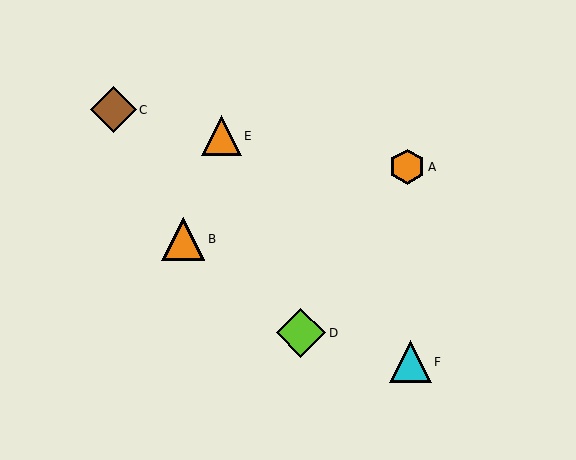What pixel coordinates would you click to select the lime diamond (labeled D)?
Click at (301, 333) to select the lime diamond D.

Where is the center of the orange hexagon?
The center of the orange hexagon is at (407, 167).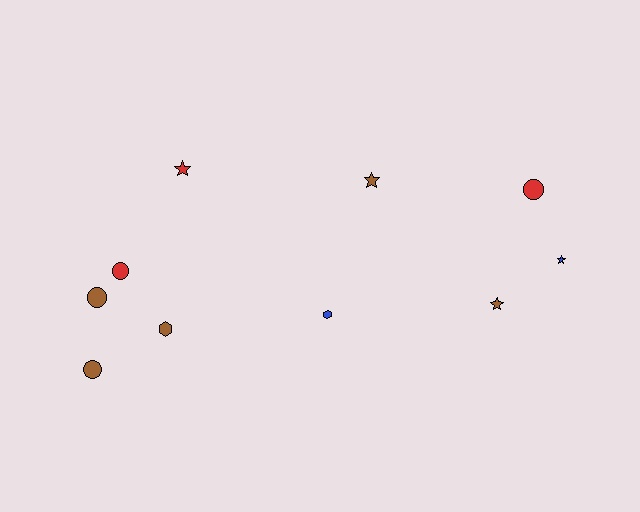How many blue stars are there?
There is 1 blue star.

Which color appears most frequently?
Brown, with 5 objects.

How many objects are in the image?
There are 10 objects.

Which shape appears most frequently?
Circle, with 4 objects.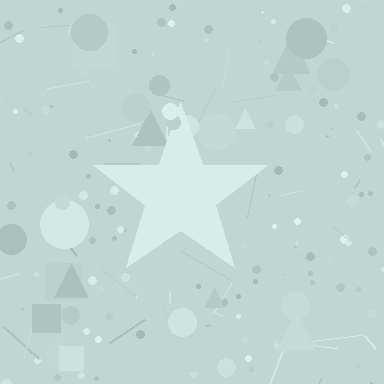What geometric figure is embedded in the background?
A star is embedded in the background.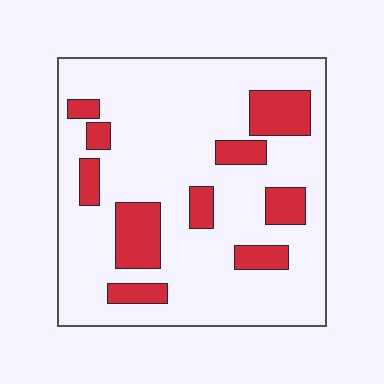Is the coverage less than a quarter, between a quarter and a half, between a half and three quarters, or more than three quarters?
Less than a quarter.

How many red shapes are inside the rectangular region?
10.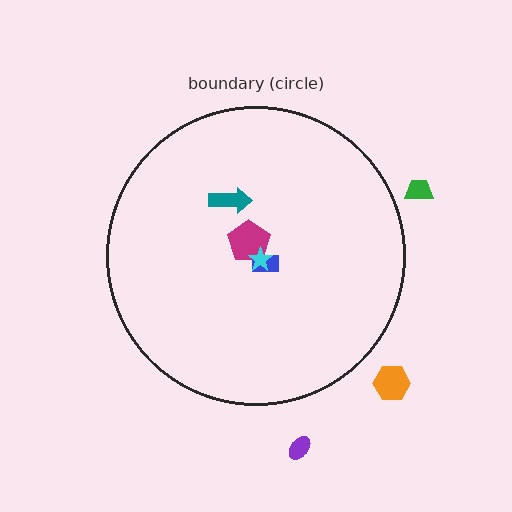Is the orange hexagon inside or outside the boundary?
Outside.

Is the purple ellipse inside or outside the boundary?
Outside.